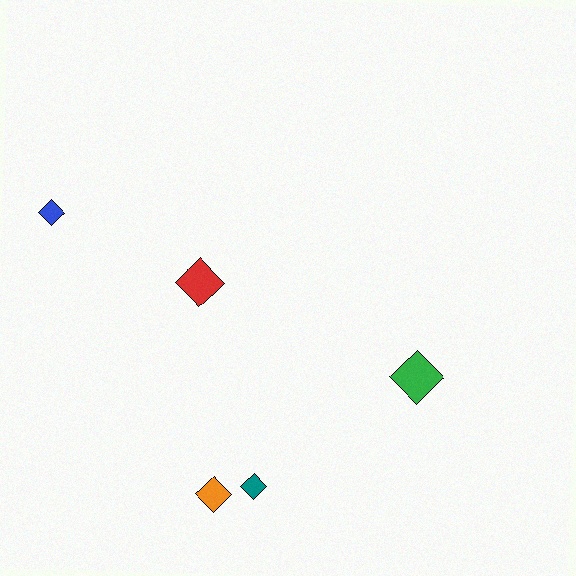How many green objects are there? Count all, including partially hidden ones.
There is 1 green object.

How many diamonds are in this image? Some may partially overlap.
There are 5 diamonds.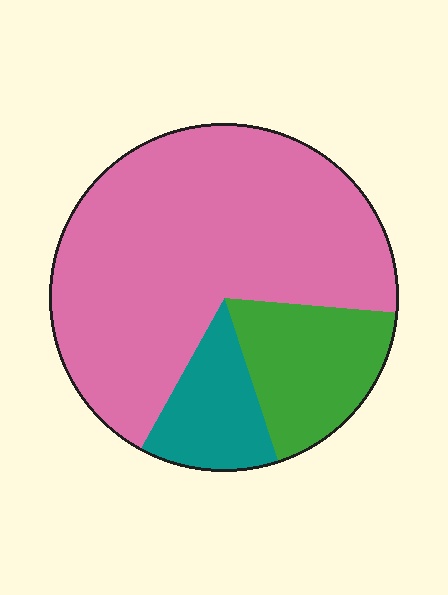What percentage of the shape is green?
Green covers about 20% of the shape.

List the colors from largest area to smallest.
From largest to smallest: pink, green, teal.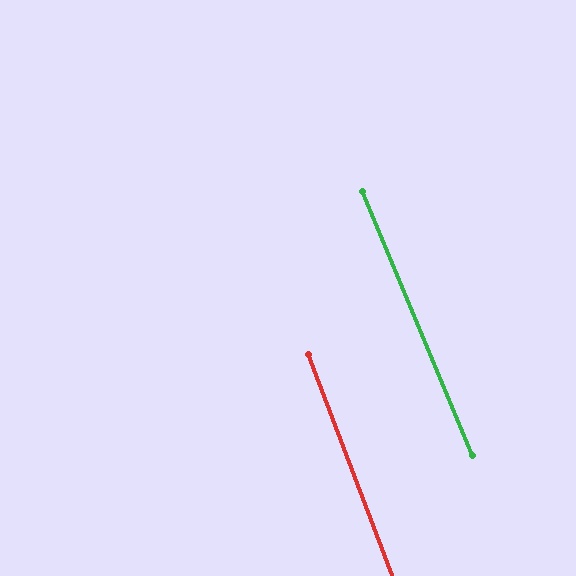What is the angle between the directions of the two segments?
Approximately 2 degrees.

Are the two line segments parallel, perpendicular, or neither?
Parallel — their directions differ by only 1.9°.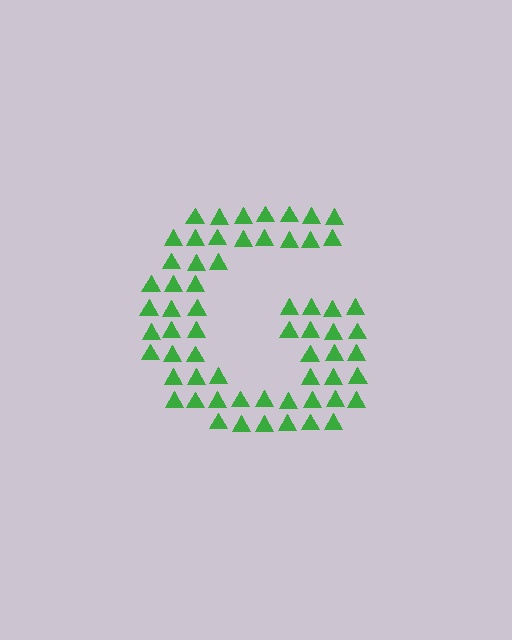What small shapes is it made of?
It is made of small triangles.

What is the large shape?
The large shape is the letter G.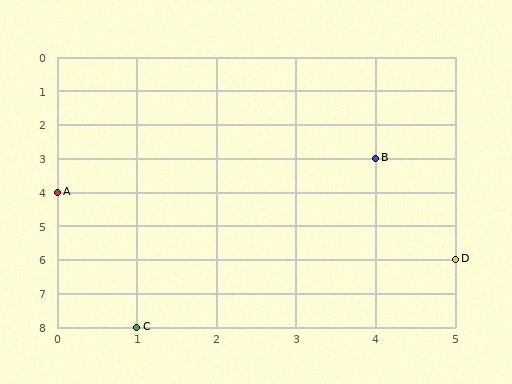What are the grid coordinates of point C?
Point C is at grid coordinates (1, 8).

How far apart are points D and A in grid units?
Points D and A are 5 columns and 2 rows apart (about 5.4 grid units diagonally).